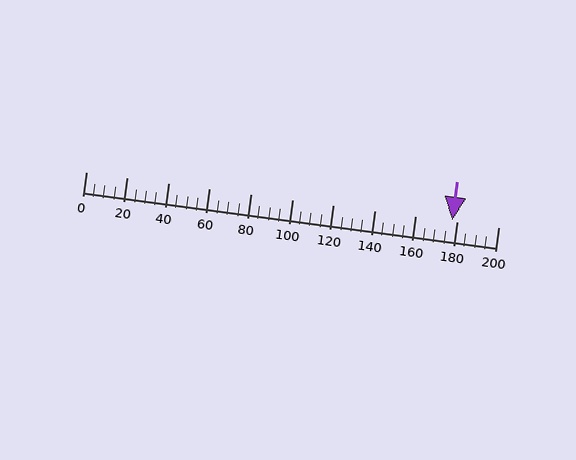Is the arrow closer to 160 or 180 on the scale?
The arrow is closer to 180.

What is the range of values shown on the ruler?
The ruler shows values from 0 to 200.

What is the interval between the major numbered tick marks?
The major tick marks are spaced 20 units apart.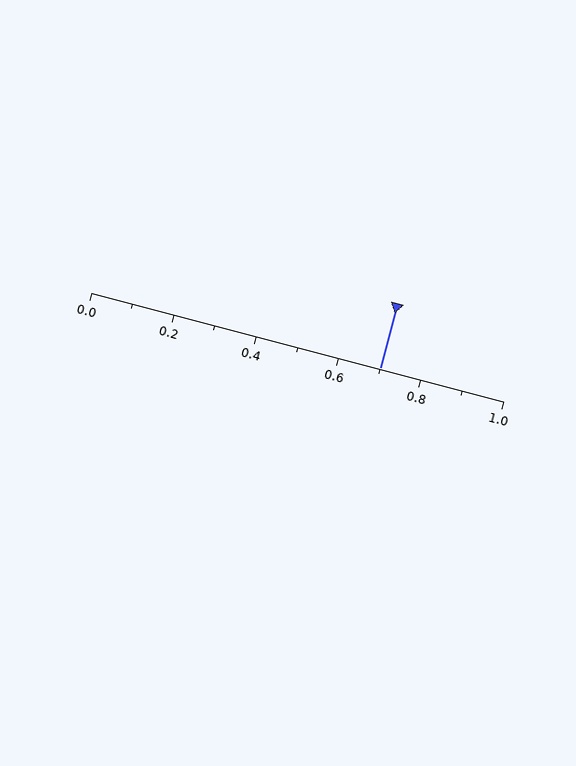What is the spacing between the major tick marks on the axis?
The major ticks are spaced 0.2 apart.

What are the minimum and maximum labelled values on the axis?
The axis runs from 0.0 to 1.0.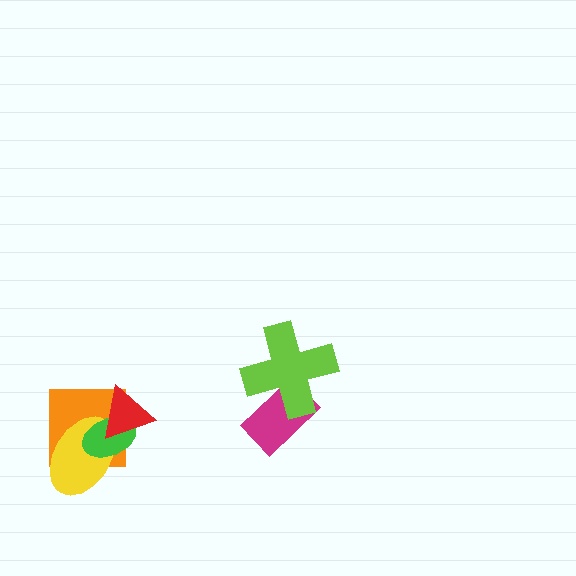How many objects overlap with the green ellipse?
3 objects overlap with the green ellipse.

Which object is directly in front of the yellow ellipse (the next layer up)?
The green ellipse is directly in front of the yellow ellipse.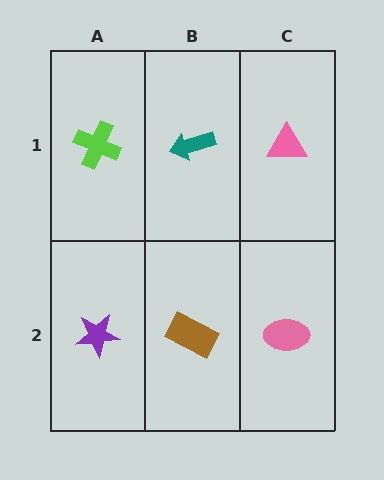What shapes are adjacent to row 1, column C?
A pink ellipse (row 2, column C), a teal arrow (row 1, column B).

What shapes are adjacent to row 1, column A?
A purple star (row 2, column A), a teal arrow (row 1, column B).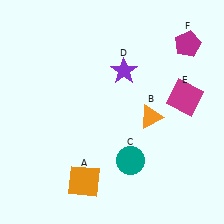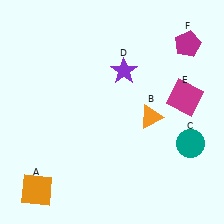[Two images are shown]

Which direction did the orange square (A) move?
The orange square (A) moved left.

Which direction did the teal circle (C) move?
The teal circle (C) moved right.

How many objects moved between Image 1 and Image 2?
2 objects moved between the two images.